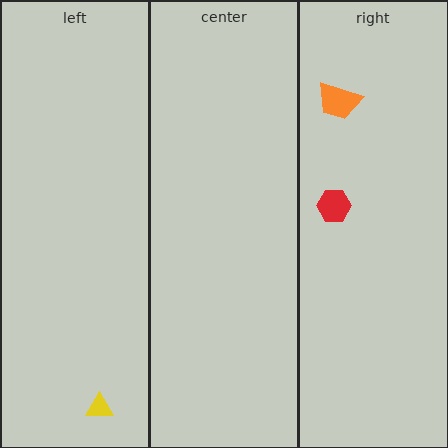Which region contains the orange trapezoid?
The right region.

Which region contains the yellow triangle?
The left region.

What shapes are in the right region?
The red hexagon, the orange trapezoid.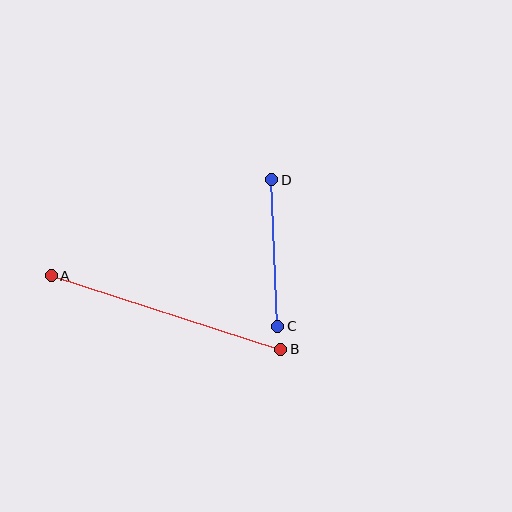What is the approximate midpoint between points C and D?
The midpoint is at approximately (275, 253) pixels.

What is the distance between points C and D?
The distance is approximately 147 pixels.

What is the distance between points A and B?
The distance is approximately 241 pixels.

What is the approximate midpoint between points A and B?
The midpoint is at approximately (166, 312) pixels.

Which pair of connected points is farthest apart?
Points A and B are farthest apart.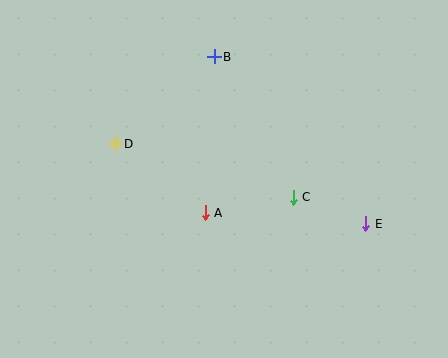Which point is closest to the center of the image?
Point A at (205, 213) is closest to the center.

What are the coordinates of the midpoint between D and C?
The midpoint between D and C is at (204, 170).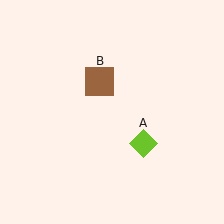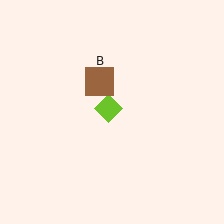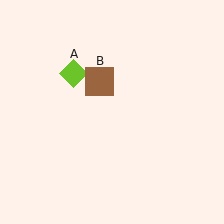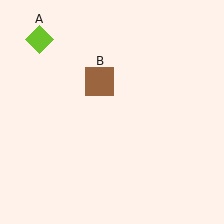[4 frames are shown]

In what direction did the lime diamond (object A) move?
The lime diamond (object A) moved up and to the left.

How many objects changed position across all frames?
1 object changed position: lime diamond (object A).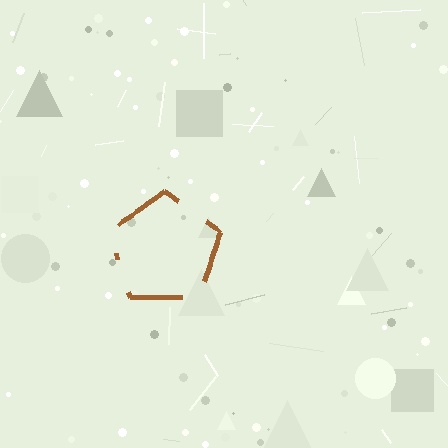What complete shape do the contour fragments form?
The contour fragments form a pentagon.